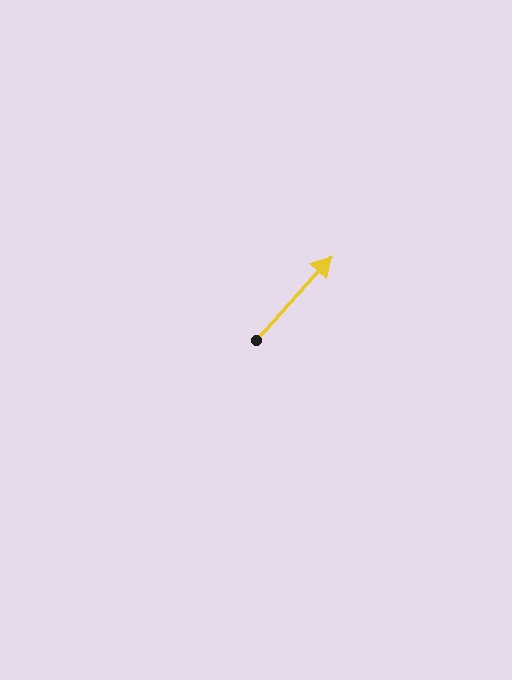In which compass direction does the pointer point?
Northeast.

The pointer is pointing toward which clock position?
Roughly 1 o'clock.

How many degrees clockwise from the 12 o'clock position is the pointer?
Approximately 42 degrees.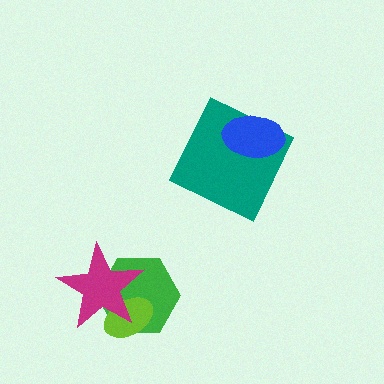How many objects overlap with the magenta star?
2 objects overlap with the magenta star.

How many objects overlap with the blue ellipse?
1 object overlaps with the blue ellipse.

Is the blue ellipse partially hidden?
No, no other shape covers it.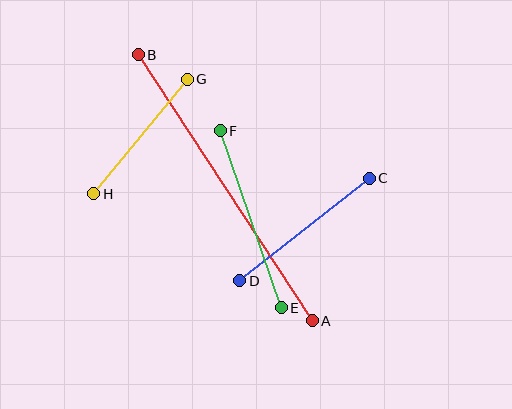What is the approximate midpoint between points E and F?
The midpoint is at approximately (251, 219) pixels.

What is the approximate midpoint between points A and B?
The midpoint is at approximately (225, 188) pixels.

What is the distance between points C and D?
The distance is approximately 165 pixels.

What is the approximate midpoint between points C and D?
The midpoint is at approximately (305, 229) pixels.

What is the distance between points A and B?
The distance is approximately 318 pixels.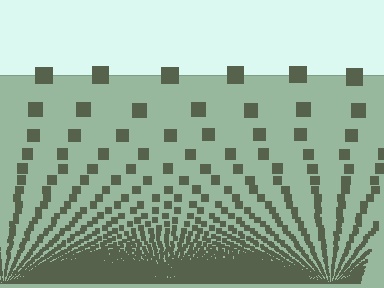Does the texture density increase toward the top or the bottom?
Density increases toward the bottom.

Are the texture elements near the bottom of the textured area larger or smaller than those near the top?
Smaller. The gradient is inverted — elements near the bottom are smaller and denser.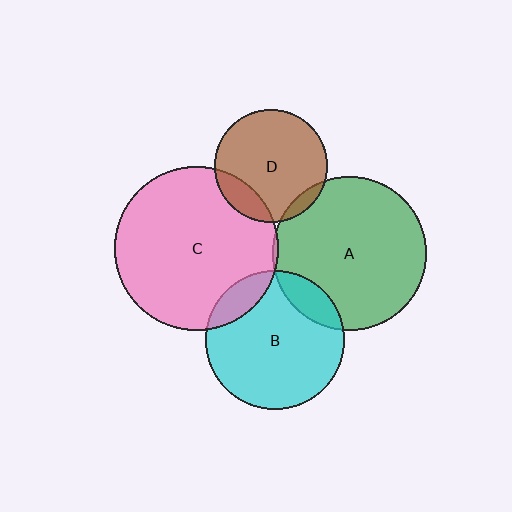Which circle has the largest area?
Circle C (pink).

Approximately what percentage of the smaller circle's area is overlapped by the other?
Approximately 15%.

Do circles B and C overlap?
Yes.